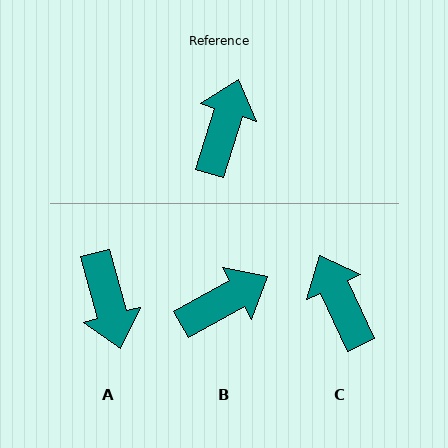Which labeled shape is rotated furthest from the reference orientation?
A, about 147 degrees away.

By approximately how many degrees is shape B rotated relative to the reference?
Approximately 43 degrees clockwise.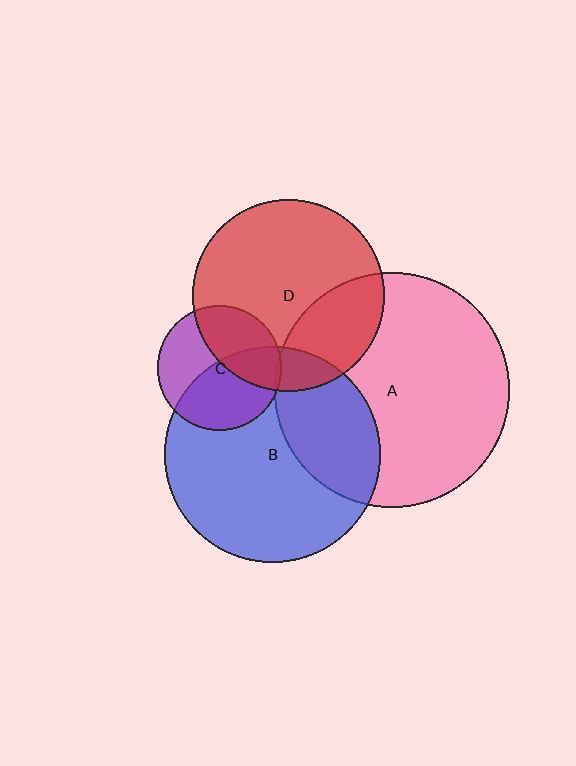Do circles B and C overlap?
Yes.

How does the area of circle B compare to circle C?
Approximately 3.0 times.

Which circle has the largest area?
Circle A (pink).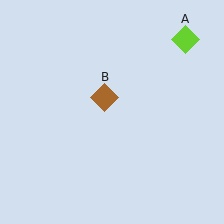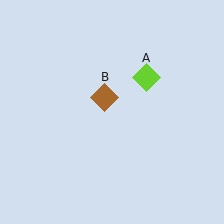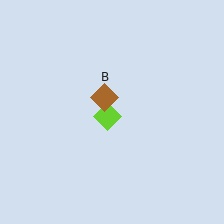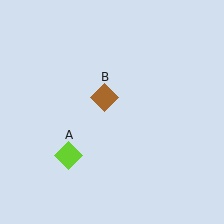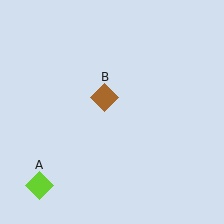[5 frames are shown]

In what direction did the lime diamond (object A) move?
The lime diamond (object A) moved down and to the left.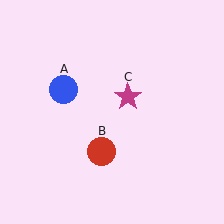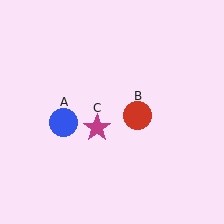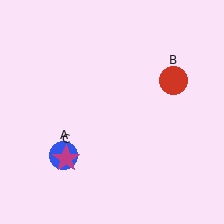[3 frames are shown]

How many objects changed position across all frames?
3 objects changed position: blue circle (object A), red circle (object B), magenta star (object C).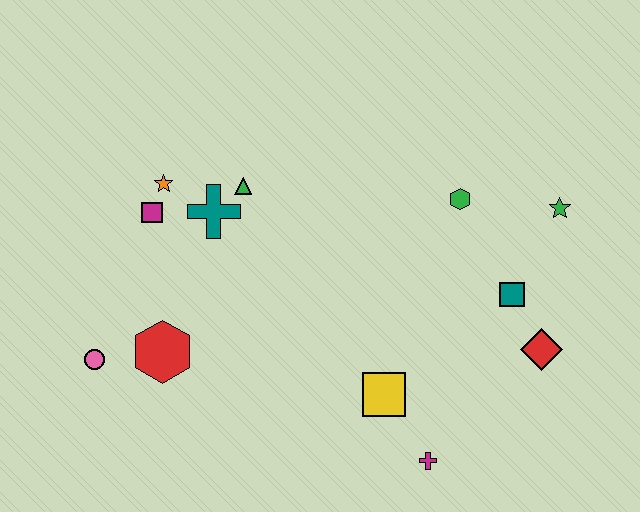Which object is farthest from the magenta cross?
The orange star is farthest from the magenta cross.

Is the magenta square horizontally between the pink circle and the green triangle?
Yes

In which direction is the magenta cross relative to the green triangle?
The magenta cross is below the green triangle.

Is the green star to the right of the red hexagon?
Yes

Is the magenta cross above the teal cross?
No